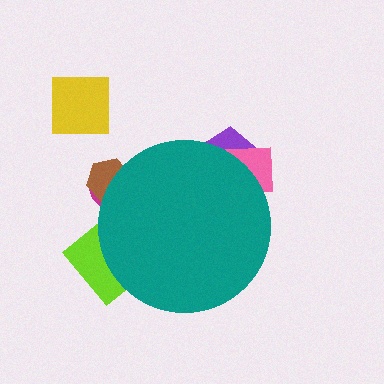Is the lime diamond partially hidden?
Yes, the lime diamond is partially hidden behind the teal circle.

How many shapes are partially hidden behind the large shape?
5 shapes are partially hidden.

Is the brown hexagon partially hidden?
Yes, the brown hexagon is partially hidden behind the teal circle.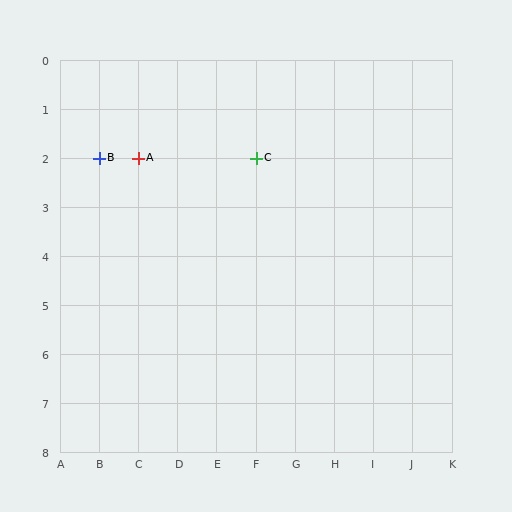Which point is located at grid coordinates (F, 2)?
Point C is at (F, 2).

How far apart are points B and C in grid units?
Points B and C are 4 columns apart.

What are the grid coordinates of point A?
Point A is at grid coordinates (C, 2).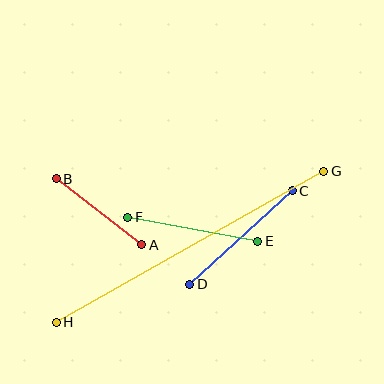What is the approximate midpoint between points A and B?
The midpoint is at approximately (99, 212) pixels.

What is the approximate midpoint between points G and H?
The midpoint is at approximately (190, 247) pixels.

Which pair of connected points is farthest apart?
Points G and H are farthest apart.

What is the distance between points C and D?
The distance is approximately 138 pixels.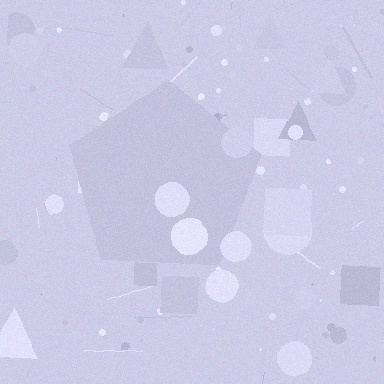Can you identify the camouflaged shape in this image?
The camouflaged shape is a pentagon.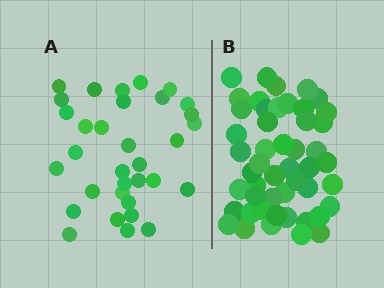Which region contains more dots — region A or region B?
Region B (the right region) has more dots.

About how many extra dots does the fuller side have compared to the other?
Region B has approximately 15 more dots than region A.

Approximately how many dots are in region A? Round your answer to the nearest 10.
About 30 dots. (The exact count is 33, which rounds to 30.)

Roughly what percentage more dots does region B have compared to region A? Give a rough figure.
About 50% more.